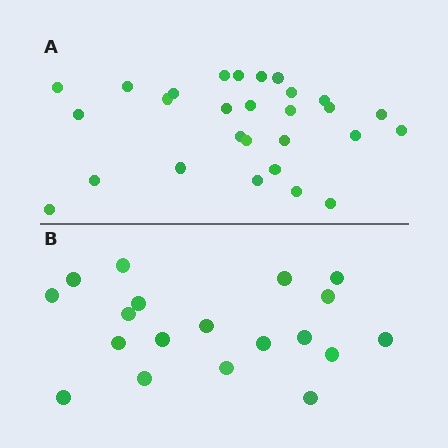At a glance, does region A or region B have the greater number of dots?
Region A (the top region) has more dots.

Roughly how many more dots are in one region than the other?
Region A has roughly 8 or so more dots than region B.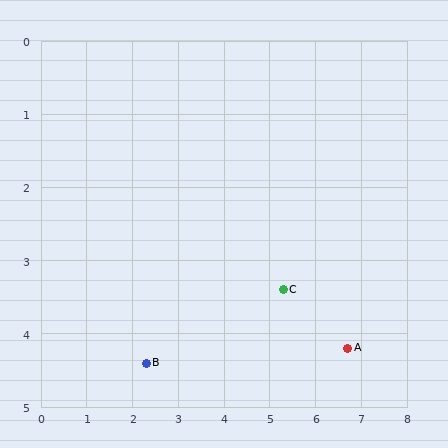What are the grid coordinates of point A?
Point A is at approximately (6.7, 4.2).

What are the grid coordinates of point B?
Point B is at approximately (2.3, 4.4).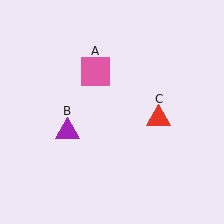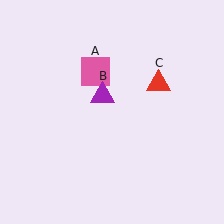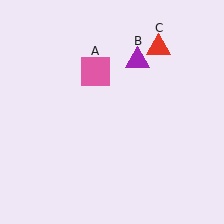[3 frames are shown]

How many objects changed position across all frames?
2 objects changed position: purple triangle (object B), red triangle (object C).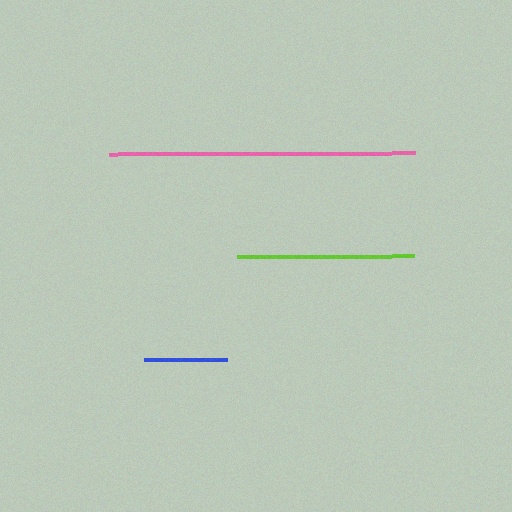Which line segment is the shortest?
The blue line is the shortest at approximately 84 pixels.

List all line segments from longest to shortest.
From longest to shortest: pink, lime, blue.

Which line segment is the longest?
The pink line is the longest at approximately 306 pixels.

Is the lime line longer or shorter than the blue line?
The lime line is longer than the blue line.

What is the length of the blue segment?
The blue segment is approximately 84 pixels long.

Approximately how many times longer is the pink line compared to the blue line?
The pink line is approximately 3.7 times the length of the blue line.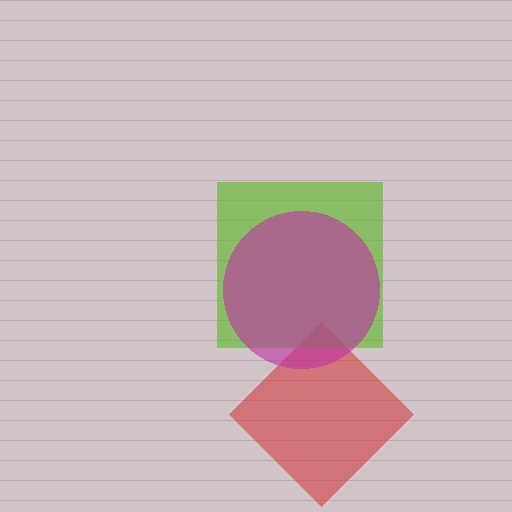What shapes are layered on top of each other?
The layered shapes are: a red diamond, a lime square, a magenta circle.